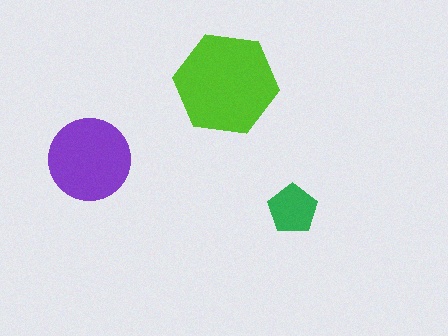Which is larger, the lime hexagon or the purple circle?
The lime hexagon.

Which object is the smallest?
The green pentagon.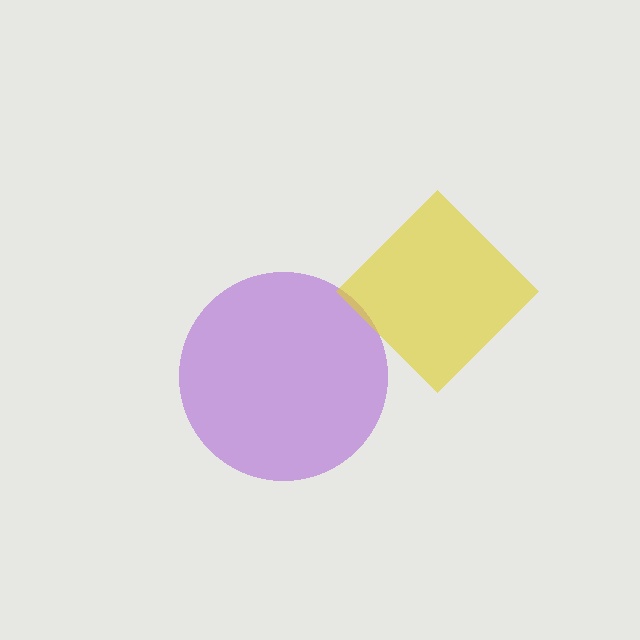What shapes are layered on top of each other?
The layered shapes are: a purple circle, a yellow diamond.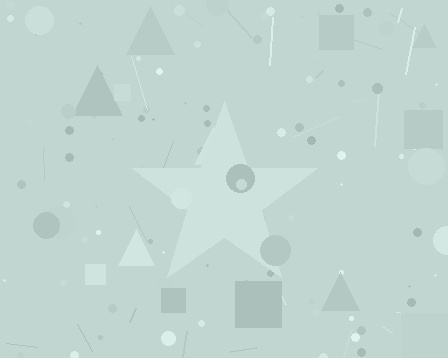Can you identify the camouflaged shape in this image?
The camouflaged shape is a star.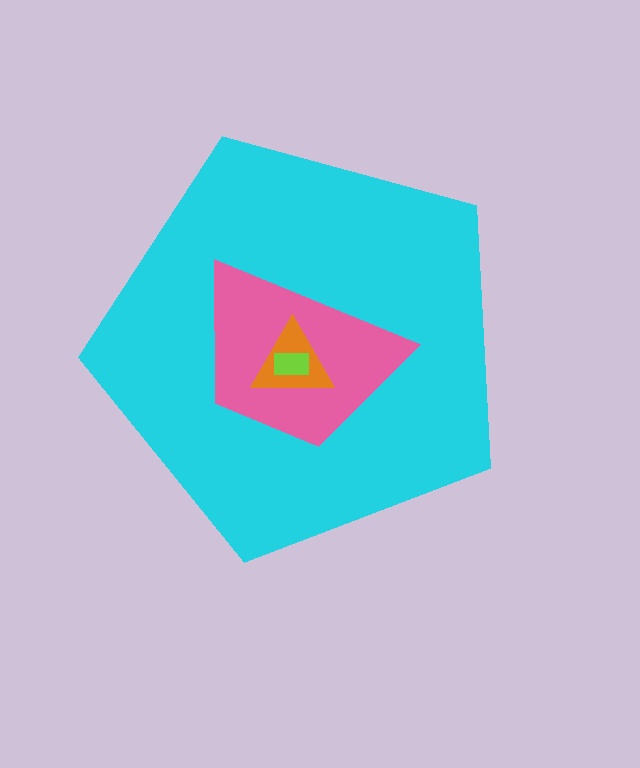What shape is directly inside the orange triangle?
The lime rectangle.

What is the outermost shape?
The cyan pentagon.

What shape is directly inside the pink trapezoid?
The orange triangle.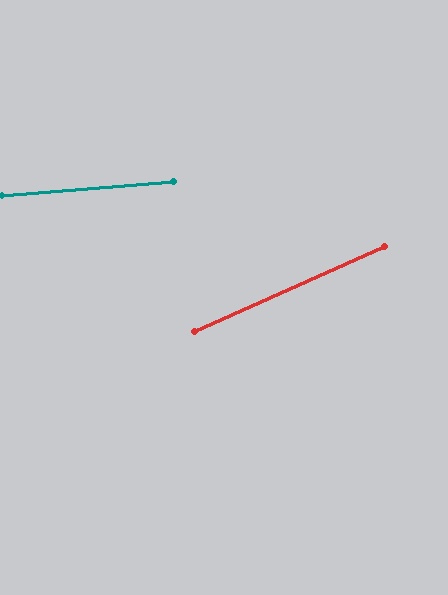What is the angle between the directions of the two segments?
Approximately 19 degrees.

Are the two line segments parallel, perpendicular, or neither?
Neither parallel nor perpendicular — they differ by about 19°.